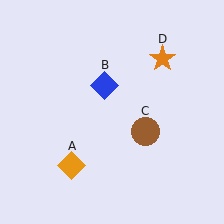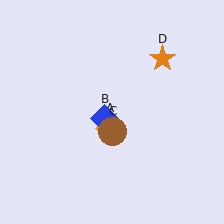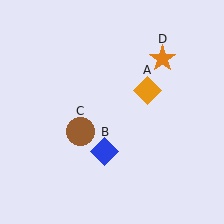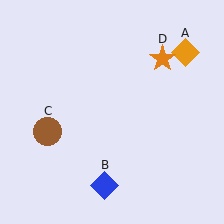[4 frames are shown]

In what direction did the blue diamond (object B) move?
The blue diamond (object B) moved down.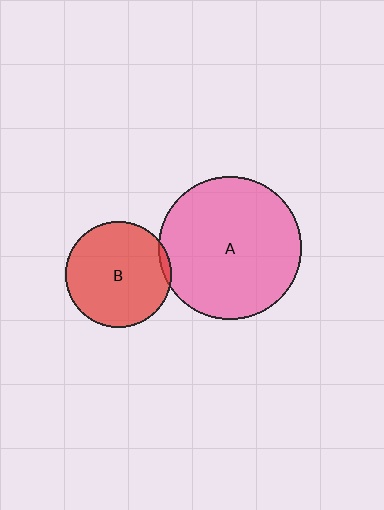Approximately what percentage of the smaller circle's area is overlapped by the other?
Approximately 5%.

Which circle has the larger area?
Circle A (pink).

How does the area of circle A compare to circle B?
Approximately 1.8 times.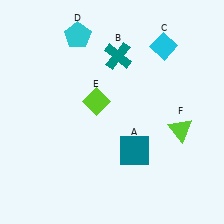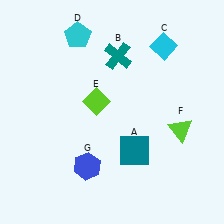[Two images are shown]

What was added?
A blue hexagon (G) was added in Image 2.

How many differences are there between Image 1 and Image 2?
There is 1 difference between the two images.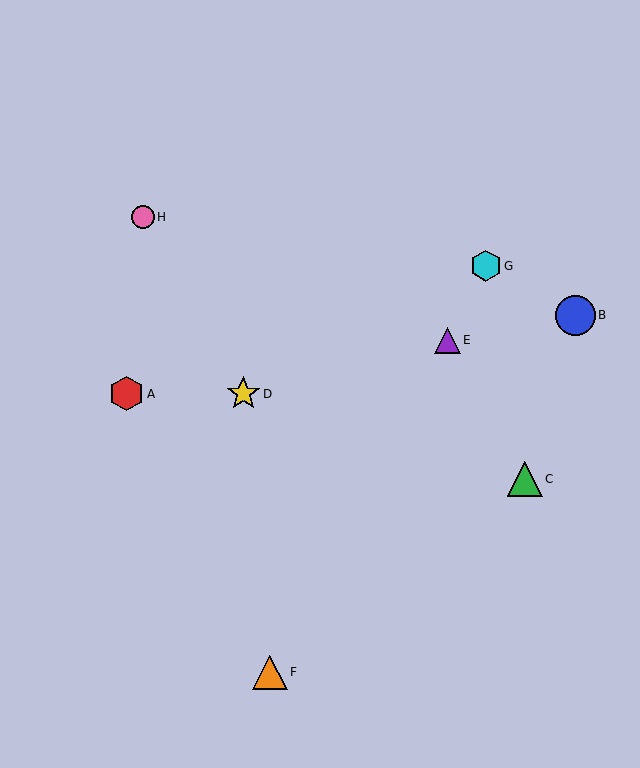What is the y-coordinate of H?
Object H is at y≈217.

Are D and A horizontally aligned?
Yes, both are at y≈394.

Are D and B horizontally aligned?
No, D is at y≈394 and B is at y≈315.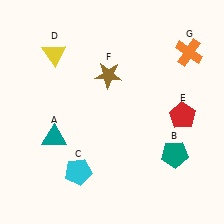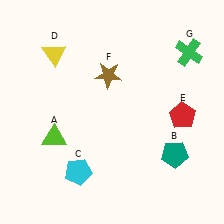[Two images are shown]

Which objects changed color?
A changed from teal to lime. G changed from orange to green.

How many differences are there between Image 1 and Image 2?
There are 2 differences between the two images.